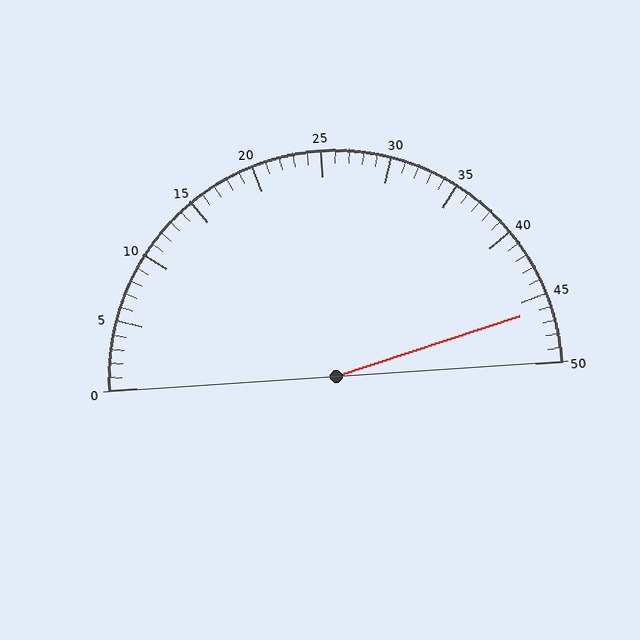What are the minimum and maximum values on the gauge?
The gauge ranges from 0 to 50.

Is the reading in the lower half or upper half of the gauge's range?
The reading is in the upper half of the range (0 to 50).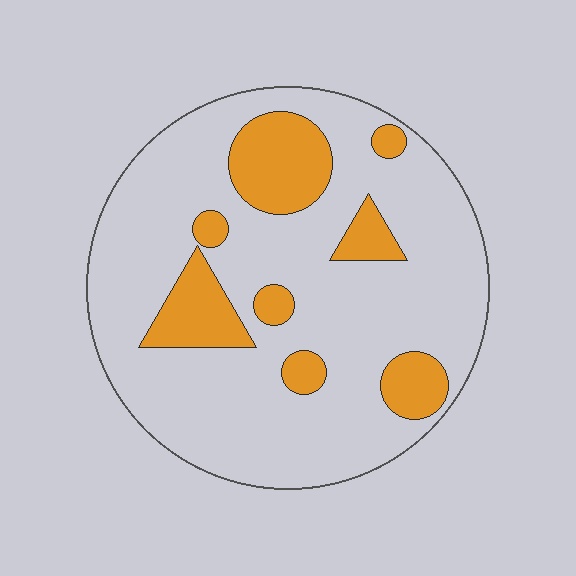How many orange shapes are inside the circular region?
8.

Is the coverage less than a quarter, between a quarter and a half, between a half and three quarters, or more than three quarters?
Less than a quarter.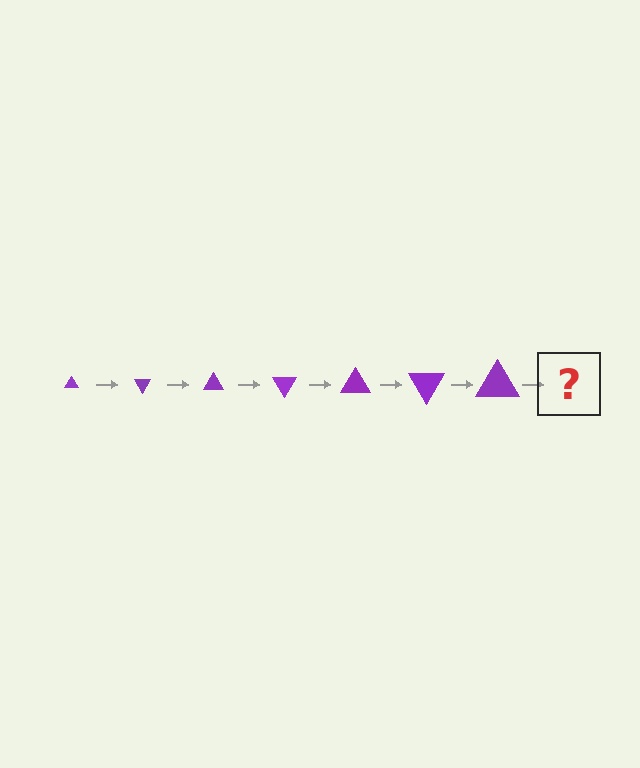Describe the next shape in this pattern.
It should be a triangle, larger than the previous one and rotated 420 degrees from the start.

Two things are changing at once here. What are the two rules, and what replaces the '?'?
The two rules are that the triangle grows larger each step and it rotates 60 degrees each step. The '?' should be a triangle, larger than the previous one and rotated 420 degrees from the start.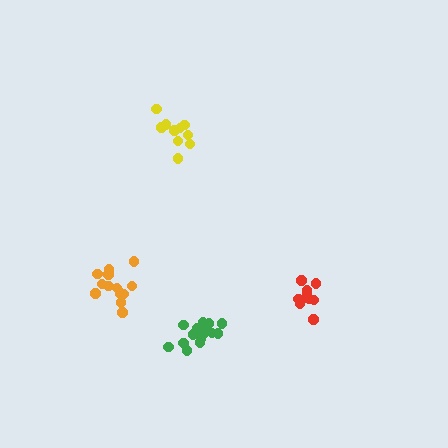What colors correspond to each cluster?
The clusters are colored: green, red, yellow, orange.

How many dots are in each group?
Group 1: 15 dots, Group 2: 11 dots, Group 3: 10 dots, Group 4: 13 dots (49 total).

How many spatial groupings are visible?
There are 4 spatial groupings.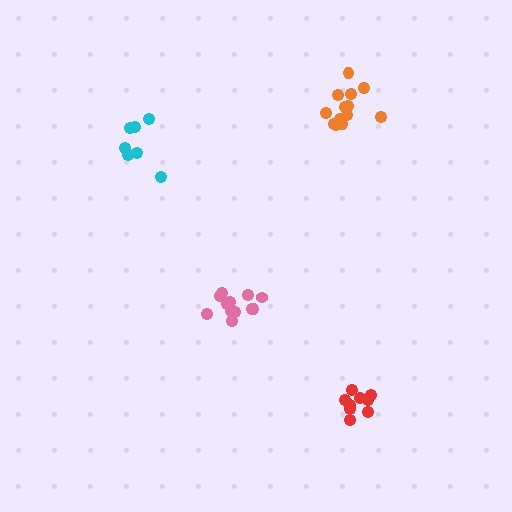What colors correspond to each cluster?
The clusters are colored: red, pink, cyan, orange.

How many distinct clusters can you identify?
There are 4 distinct clusters.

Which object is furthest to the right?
The red cluster is rightmost.